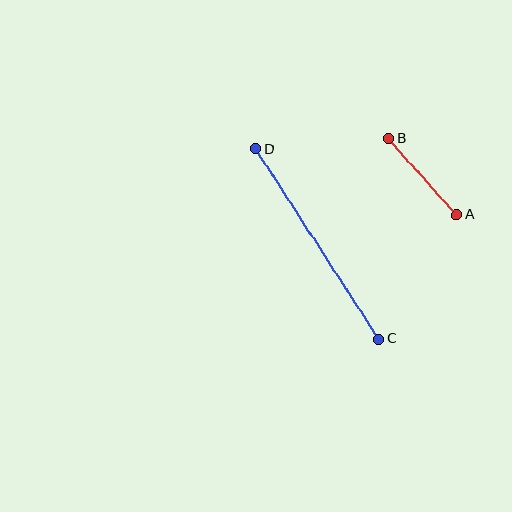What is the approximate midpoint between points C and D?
The midpoint is at approximately (317, 244) pixels.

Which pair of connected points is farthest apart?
Points C and D are farthest apart.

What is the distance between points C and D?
The distance is approximately 227 pixels.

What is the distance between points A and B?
The distance is approximately 102 pixels.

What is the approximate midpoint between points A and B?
The midpoint is at approximately (423, 177) pixels.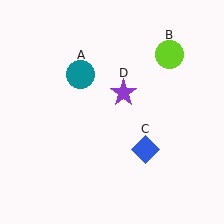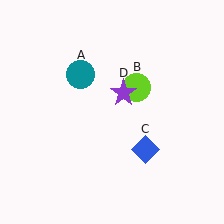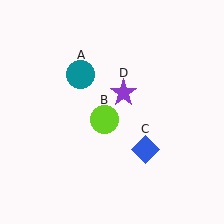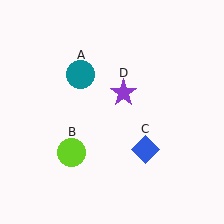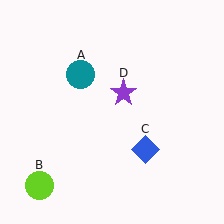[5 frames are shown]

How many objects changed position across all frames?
1 object changed position: lime circle (object B).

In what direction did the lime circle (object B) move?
The lime circle (object B) moved down and to the left.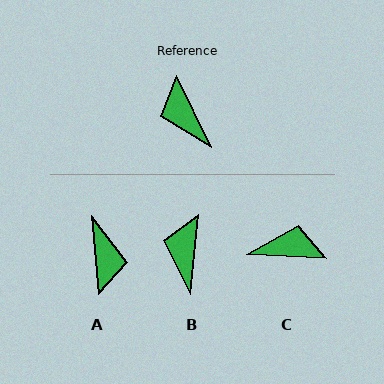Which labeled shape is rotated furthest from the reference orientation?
A, about 159 degrees away.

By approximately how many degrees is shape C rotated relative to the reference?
Approximately 119 degrees clockwise.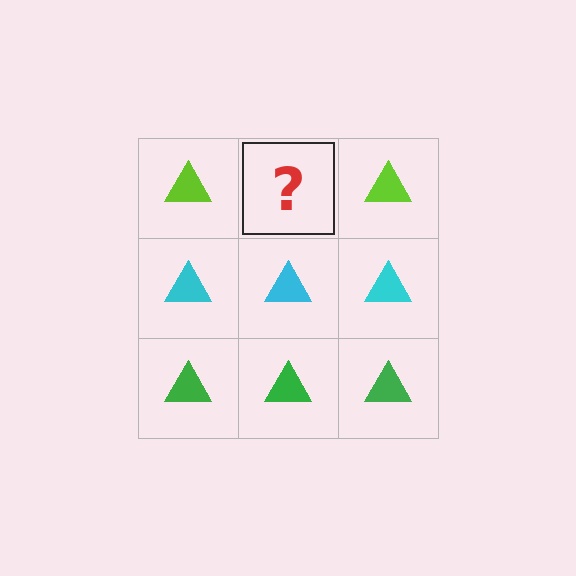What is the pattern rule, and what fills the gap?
The rule is that each row has a consistent color. The gap should be filled with a lime triangle.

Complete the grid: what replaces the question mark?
The question mark should be replaced with a lime triangle.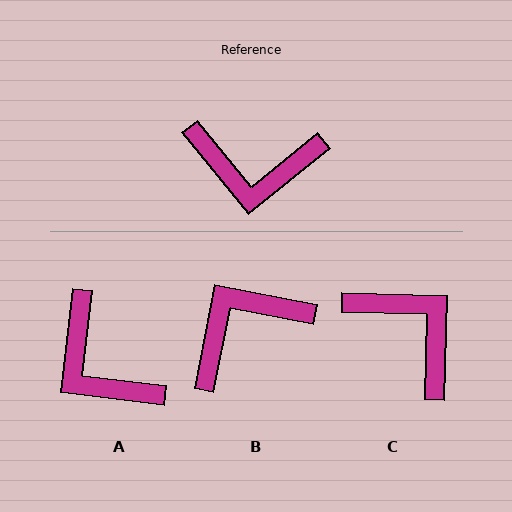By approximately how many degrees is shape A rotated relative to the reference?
Approximately 46 degrees clockwise.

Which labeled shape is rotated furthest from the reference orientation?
B, about 140 degrees away.